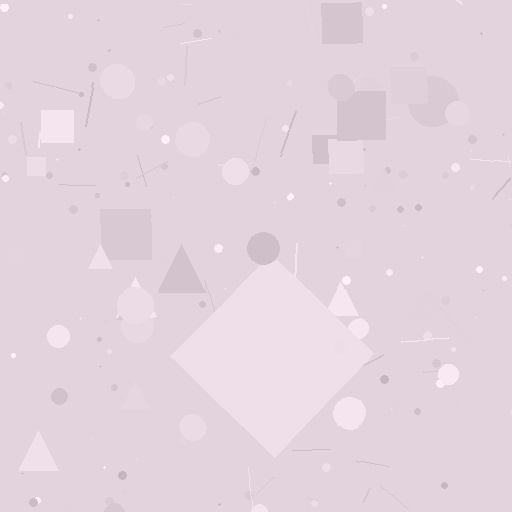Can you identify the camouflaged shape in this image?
The camouflaged shape is a diamond.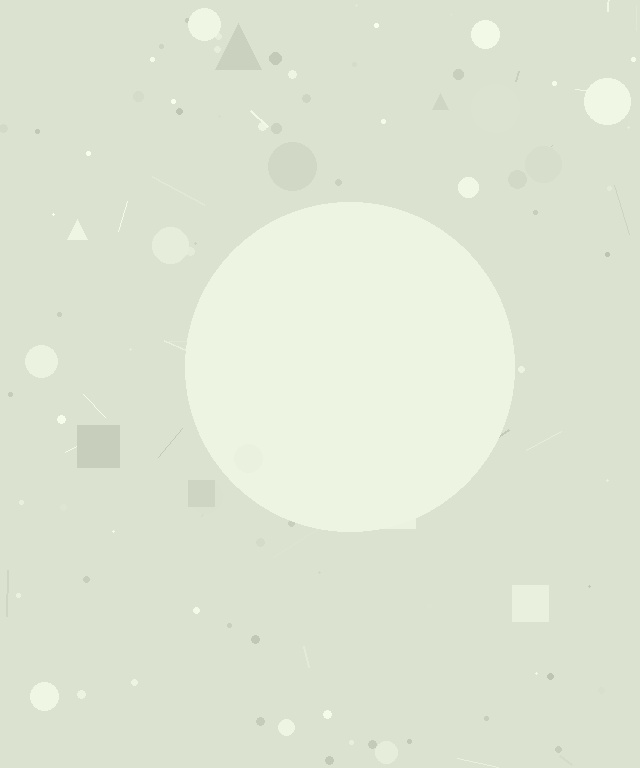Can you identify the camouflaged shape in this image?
The camouflaged shape is a circle.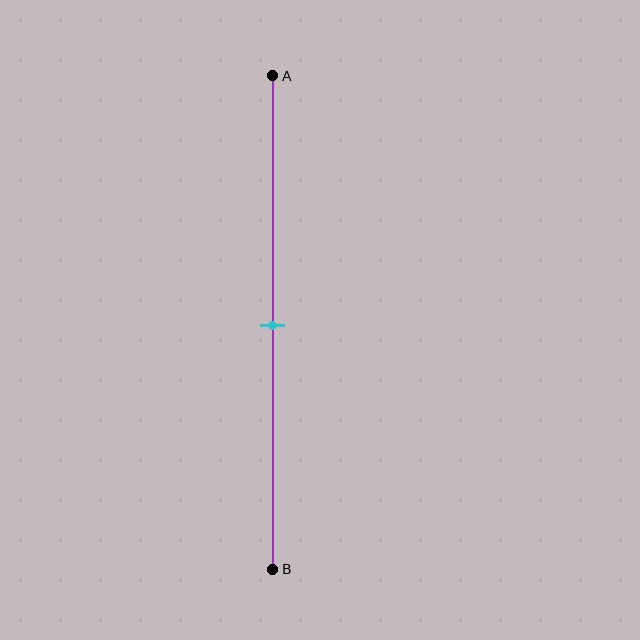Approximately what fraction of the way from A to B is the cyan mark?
The cyan mark is approximately 50% of the way from A to B.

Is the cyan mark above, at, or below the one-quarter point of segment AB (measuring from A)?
The cyan mark is below the one-quarter point of segment AB.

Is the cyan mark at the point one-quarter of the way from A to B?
No, the mark is at about 50% from A, not at the 25% one-quarter point.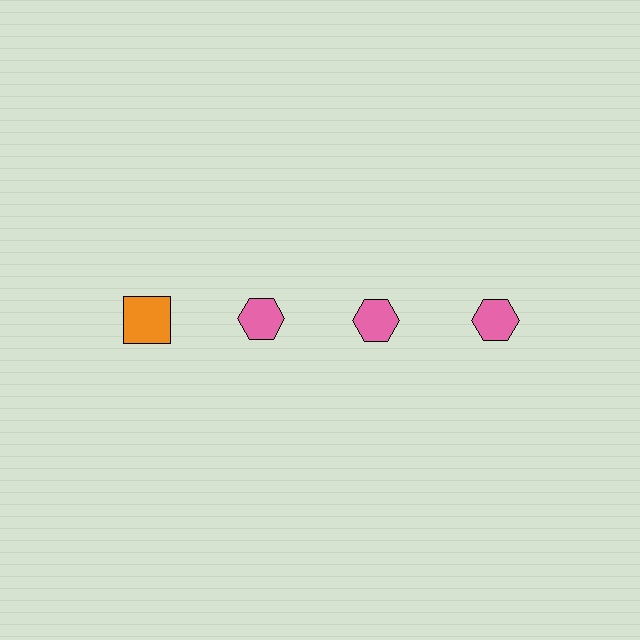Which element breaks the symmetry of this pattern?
The orange square in the top row, leftmost column breaks the symmetry. All other shapes are pink hexagons.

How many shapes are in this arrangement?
There are 4 shapes arranged in a grid pattern.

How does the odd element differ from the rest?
It differs in both color (orange instead of pink) and shape (square instead of hexagon).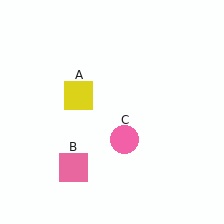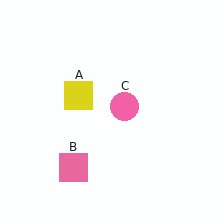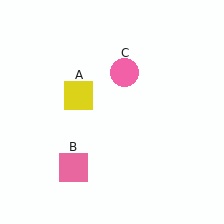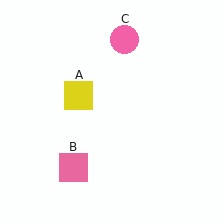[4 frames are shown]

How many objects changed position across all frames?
1 object changed position: pink circle (object C).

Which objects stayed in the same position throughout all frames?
Yellow square (object A) and pink square (object B) remained stationary.